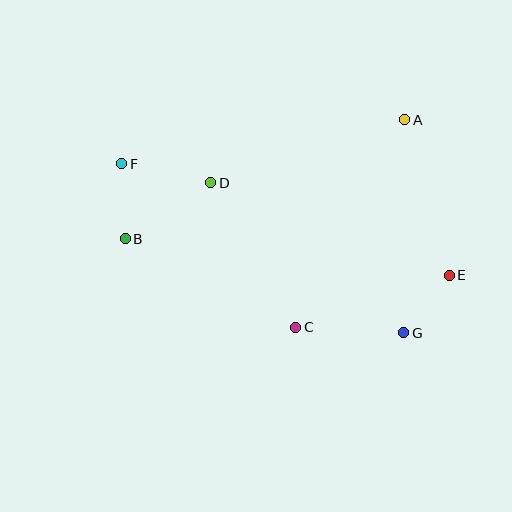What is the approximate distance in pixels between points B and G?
The distance between B and G is approximately 294 pixels.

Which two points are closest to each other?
Points E and G are closest to each other.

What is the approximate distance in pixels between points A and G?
The distance between A and G is approximately 213 pixels.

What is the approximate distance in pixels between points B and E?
The distance between B and E is approximately 326 pixels.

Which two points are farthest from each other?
Points E and F are farthest from each other.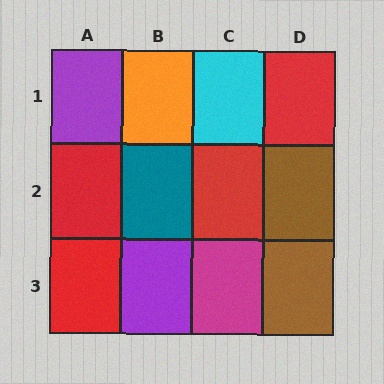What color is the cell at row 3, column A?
Red.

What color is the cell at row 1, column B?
Orange.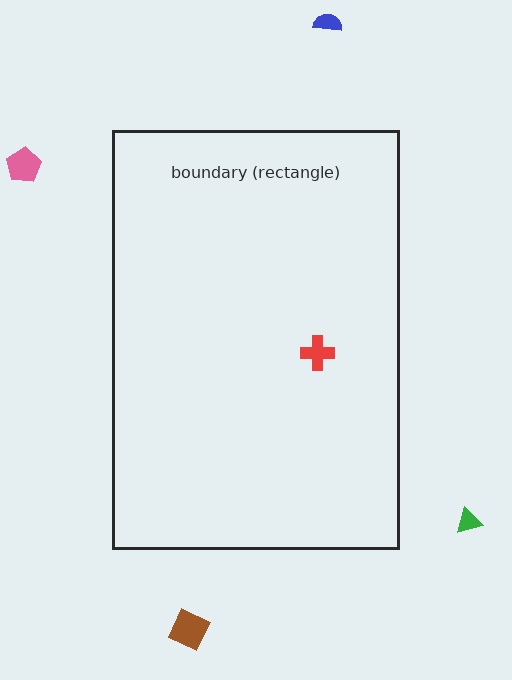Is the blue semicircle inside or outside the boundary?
Outside.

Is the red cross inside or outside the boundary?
Inside.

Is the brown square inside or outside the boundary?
Outside.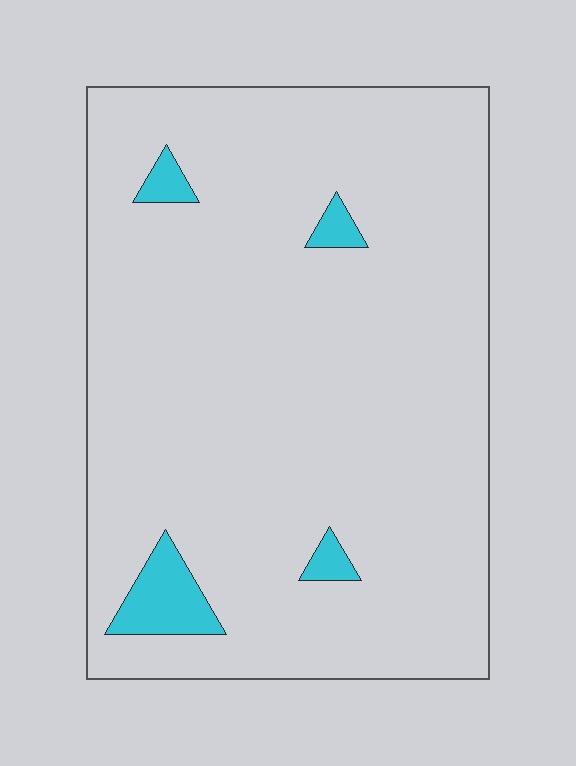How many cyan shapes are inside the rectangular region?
4.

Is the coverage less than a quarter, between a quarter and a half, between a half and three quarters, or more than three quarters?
Less than a quarter.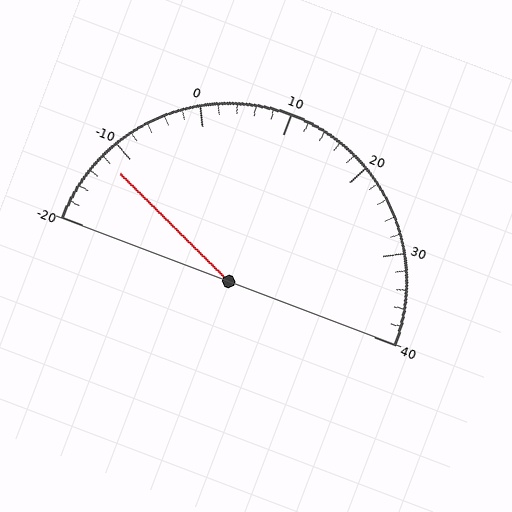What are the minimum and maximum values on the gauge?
The gauge ranges from -20 to 40.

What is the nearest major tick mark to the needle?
The nearest major tick mark is -10.